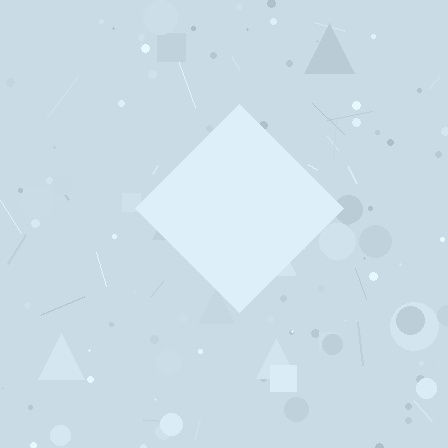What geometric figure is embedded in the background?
A diamond is embedded in the background.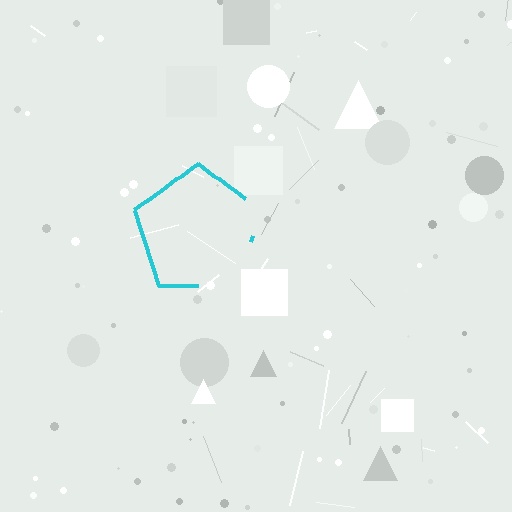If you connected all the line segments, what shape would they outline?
They would outline a pentagon.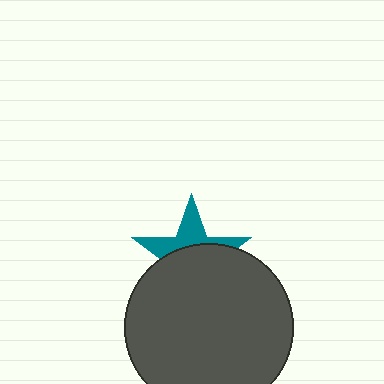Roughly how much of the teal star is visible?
A small part of it is visible (roughly 38%).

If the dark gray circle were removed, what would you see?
You would see the complete teal star.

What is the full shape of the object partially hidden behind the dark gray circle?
The partially hidden object is a teal star.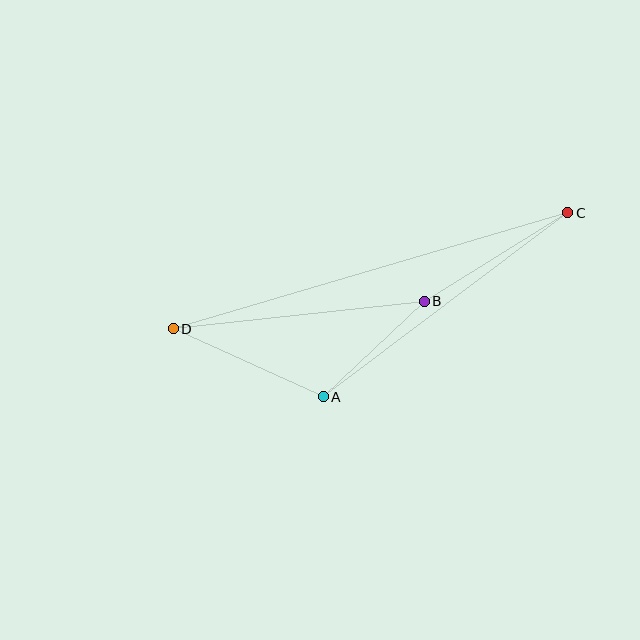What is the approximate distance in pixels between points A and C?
The distance between A and C is approximately 306 pixels.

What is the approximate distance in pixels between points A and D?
The distance between A and D is approximately 164 pixels.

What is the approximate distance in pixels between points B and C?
The distance between B and C is approximately 169 pixels.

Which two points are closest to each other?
Points A and B are closest to each other.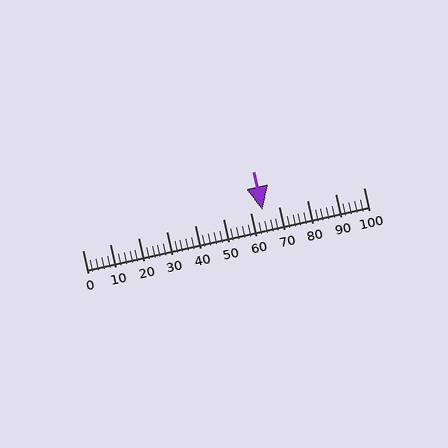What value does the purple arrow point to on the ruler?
The purple arrow points to approximately 64.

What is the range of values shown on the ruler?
The ruler shows values from 0 to 100.